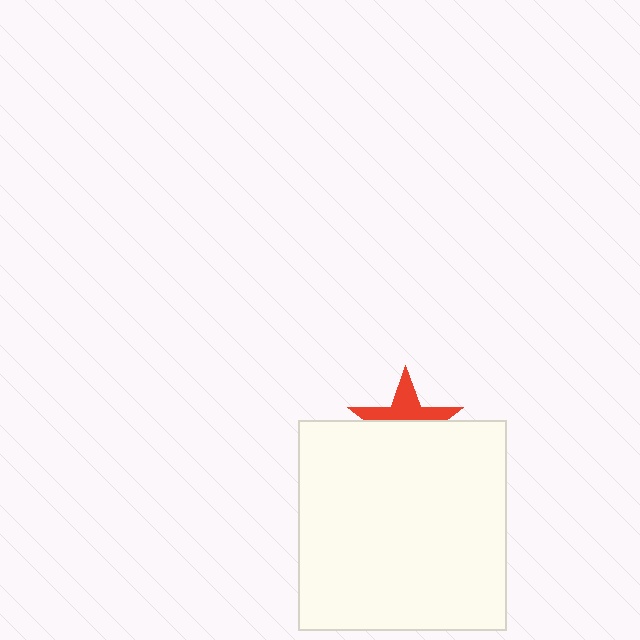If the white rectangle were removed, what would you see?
You would see the complete red star.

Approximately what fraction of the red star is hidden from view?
Roughly 58% of the red star is hidden behind the white rectangle.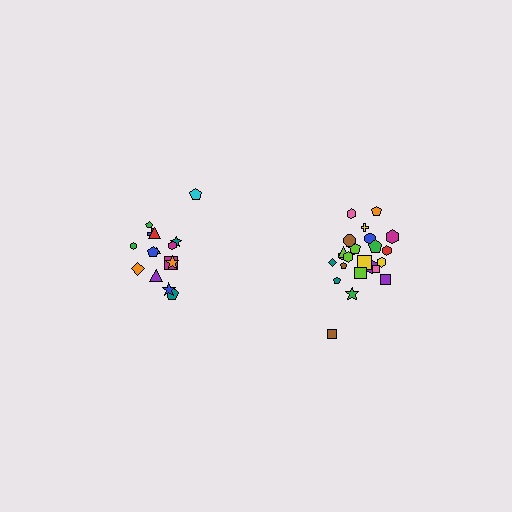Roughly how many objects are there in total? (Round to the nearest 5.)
Roughly 40 objects in total.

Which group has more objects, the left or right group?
The right group.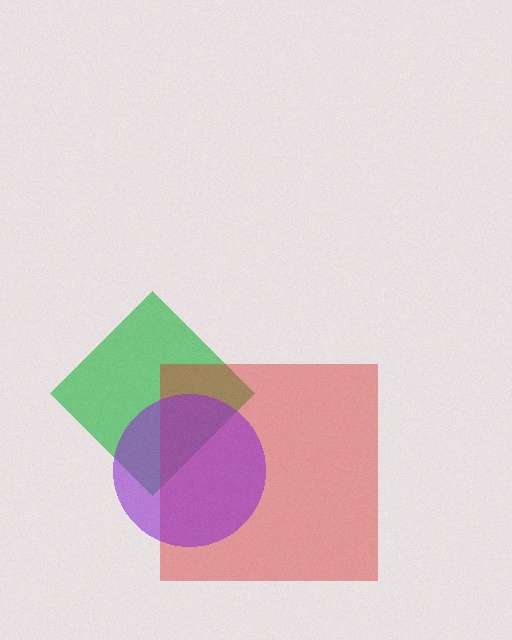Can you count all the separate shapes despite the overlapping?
Yes, there are 3 separate shapes.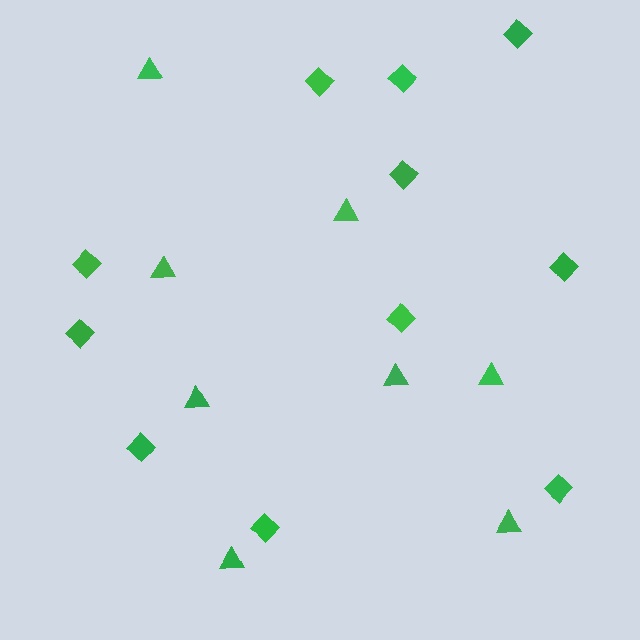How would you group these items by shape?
There are 2 groups: one group of diamonds (11) and one group of triangles (8).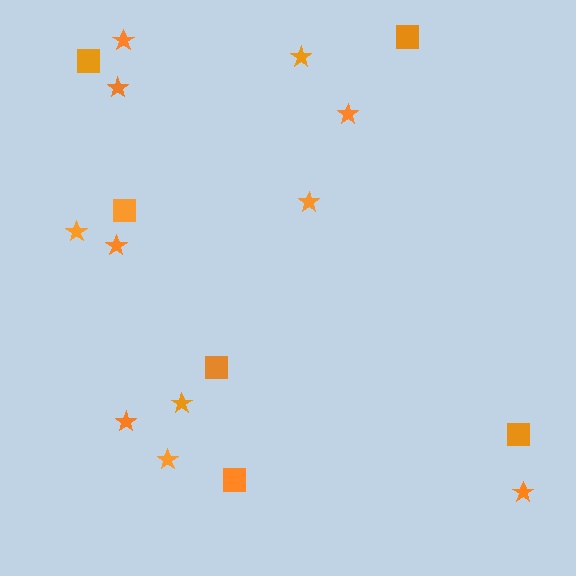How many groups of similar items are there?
There are 2 groups: one group of stars (11) and one group of squares (6).